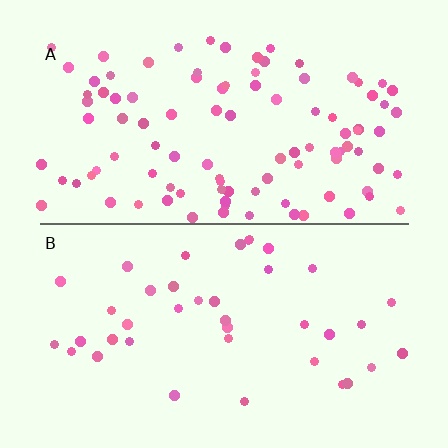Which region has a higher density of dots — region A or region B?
A (the top).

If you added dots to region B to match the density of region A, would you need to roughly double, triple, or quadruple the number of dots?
Approximately triple.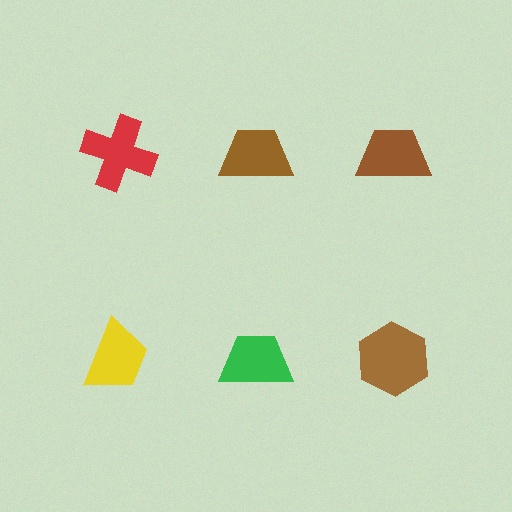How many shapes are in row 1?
3 shapes.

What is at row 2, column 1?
A yellow trapezoid.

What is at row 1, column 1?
A red cross.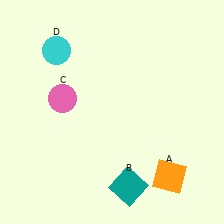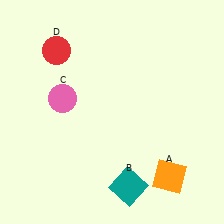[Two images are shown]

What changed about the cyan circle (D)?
In Image 1, D is cyan. In Image 2, it changed to red.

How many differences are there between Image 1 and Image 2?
There is 1 difference between the two images.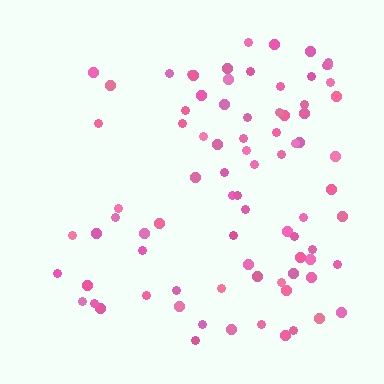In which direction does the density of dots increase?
From left to right, with the right side densest.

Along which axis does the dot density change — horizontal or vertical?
Horizontal.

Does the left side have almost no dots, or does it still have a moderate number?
Still a moderate number, just noticeably fewer than the right.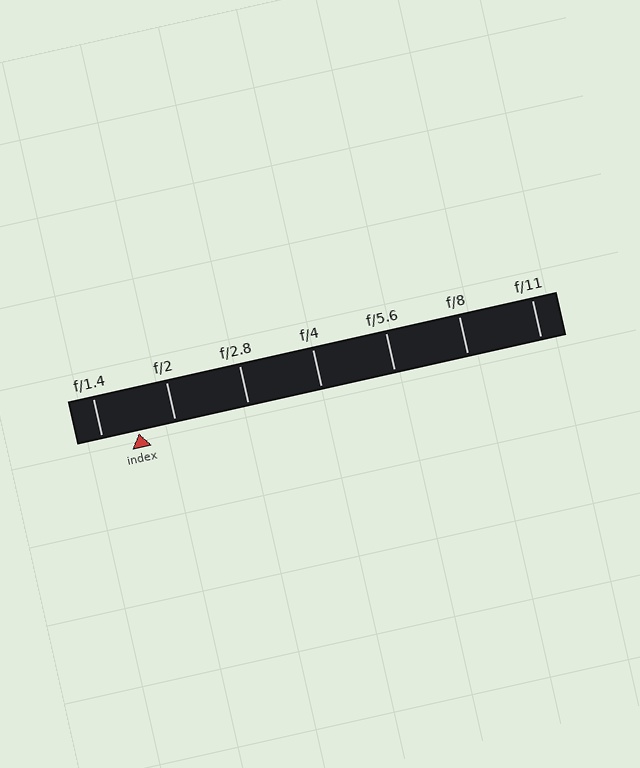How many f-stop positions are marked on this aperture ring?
There are 7 f-stop positions marked.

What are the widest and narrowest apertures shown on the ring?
The widest aperture shown is f/1.4 and the narrowest is f/11.